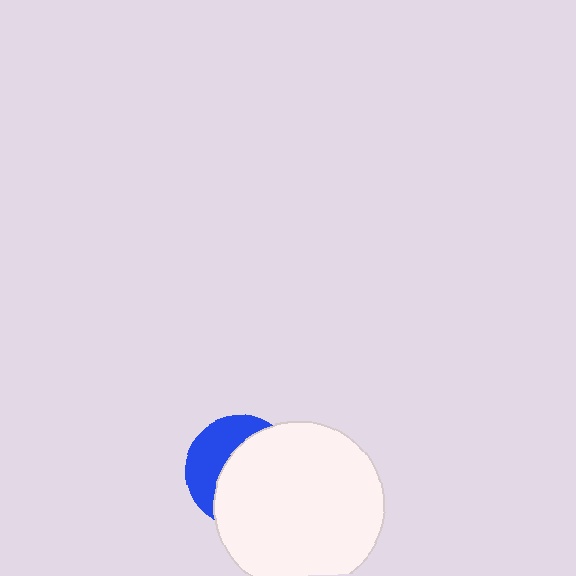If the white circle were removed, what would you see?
You would see the complete blue circle.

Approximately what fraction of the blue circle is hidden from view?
Roughly 63% of the blue circle is hidden behind the white circle.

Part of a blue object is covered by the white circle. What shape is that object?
It is a circle.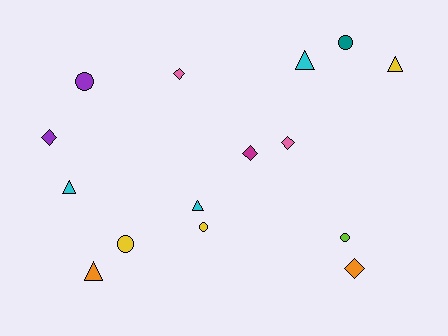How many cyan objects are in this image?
There are 3 cyan objects.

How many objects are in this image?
There are 15 objects.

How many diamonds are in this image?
There are 5 diamonds.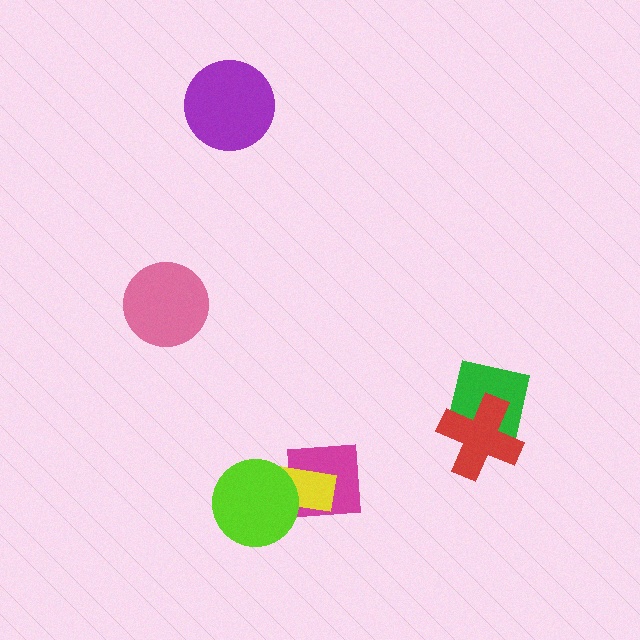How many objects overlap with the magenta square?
2 objects overlap with the magenta square.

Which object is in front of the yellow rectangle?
The lime circle is in front of the yellow rectangle.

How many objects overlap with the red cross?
1 object overlaps with the red cross.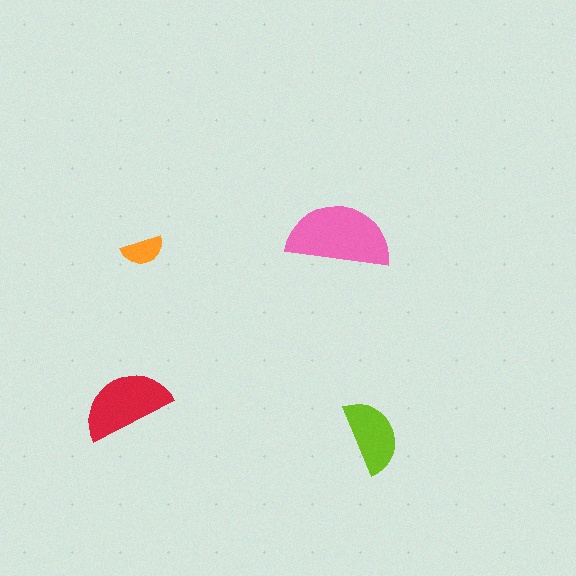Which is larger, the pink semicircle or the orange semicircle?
The pink one.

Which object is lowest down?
The lime semicircle is bottommost.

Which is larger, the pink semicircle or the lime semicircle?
The pink one.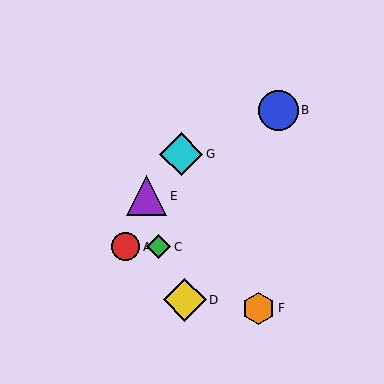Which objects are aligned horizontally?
Objects A, C are aligned horizontally.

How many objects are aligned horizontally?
2 objects (A, C) are aligned horizontally.